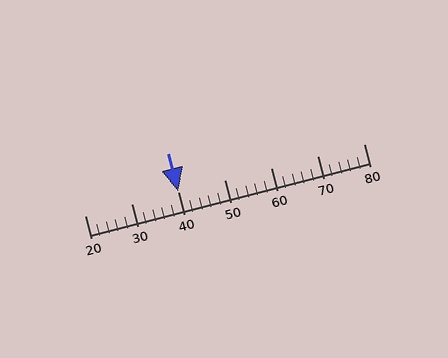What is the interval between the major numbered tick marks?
The major tick marks are spaced 10 units apart.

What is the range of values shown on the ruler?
The ruler shows values from 20 to 80.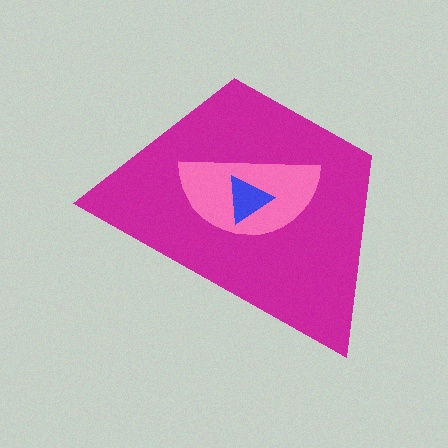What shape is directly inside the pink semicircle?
The blue triangle.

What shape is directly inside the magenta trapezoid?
The pink semicircle.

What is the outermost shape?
The magenta trapezoid.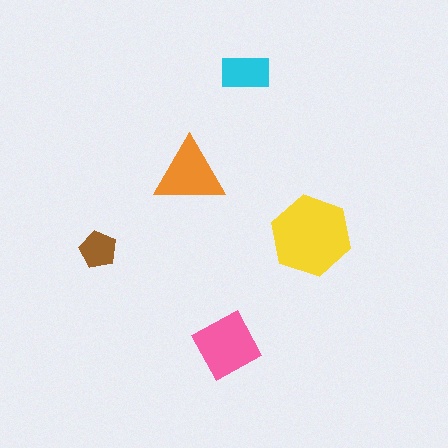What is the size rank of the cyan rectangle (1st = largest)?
4th.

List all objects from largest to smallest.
The yellow hexagon, the pink square, the orange triangle, the cyan rectangle, the brown pentagon.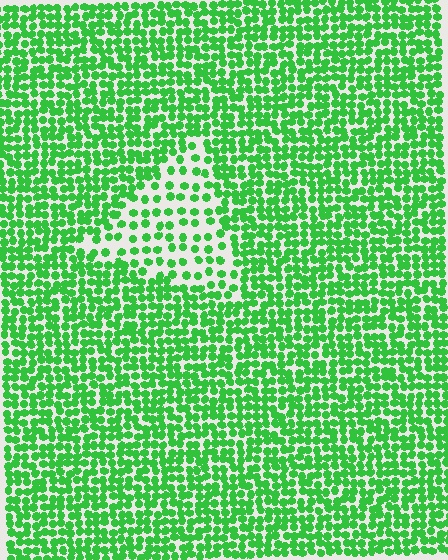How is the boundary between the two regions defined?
The boundary is defined by a change in element density (approximately 2.2x ratio). All elements are the same color, size, and shape.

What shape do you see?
I see a triangle.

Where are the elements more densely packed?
The elements are more densely packed outside the triangle boundary.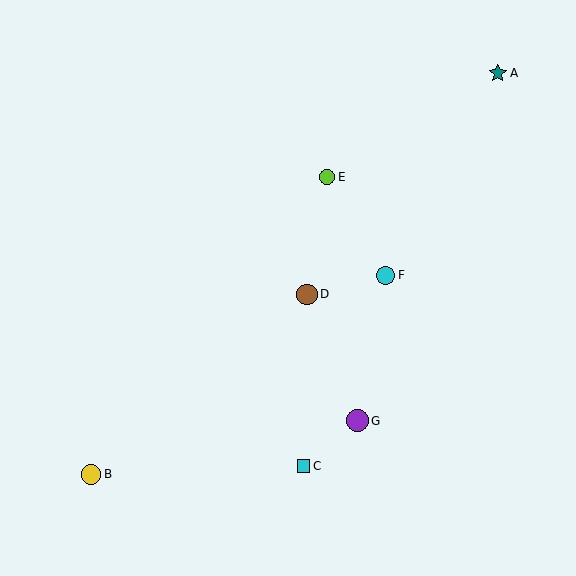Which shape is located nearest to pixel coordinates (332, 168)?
The lime circle (labeled E) at (327, 177) is nearest to that location.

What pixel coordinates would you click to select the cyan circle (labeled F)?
Click at (386, 275) to select the cyan circle F.